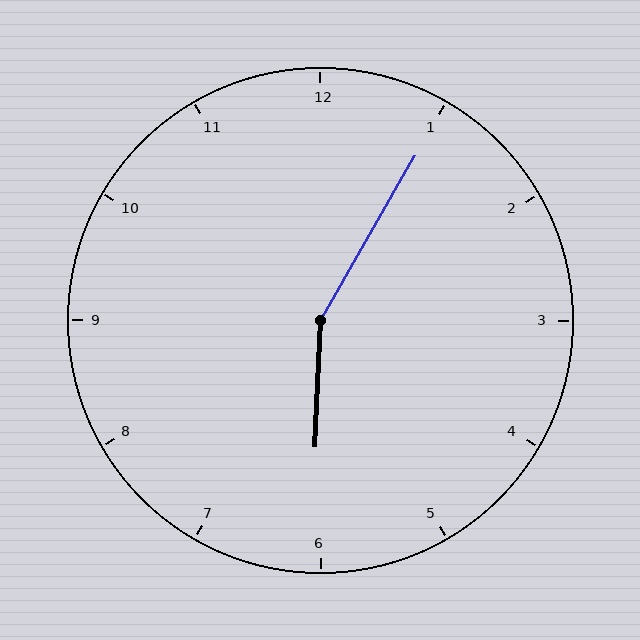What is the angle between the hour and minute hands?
Approximately 152 degrees.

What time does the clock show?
6:05.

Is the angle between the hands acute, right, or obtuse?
It is obtuse.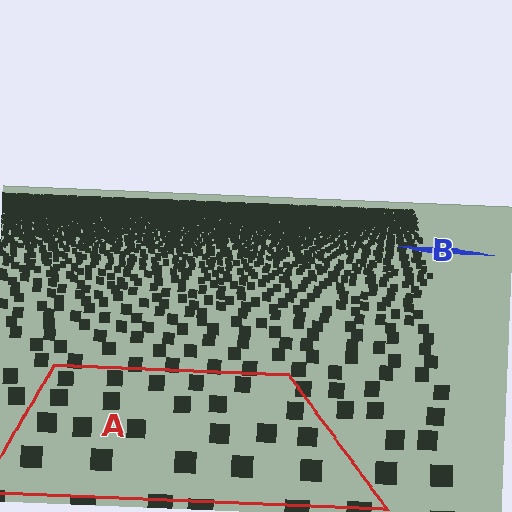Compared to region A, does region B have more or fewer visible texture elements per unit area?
Region B has more texture elements per unit area — they are packed more densely because it is farther away.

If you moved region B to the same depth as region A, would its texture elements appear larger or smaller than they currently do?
They would appear larger. At a closer depth, the same texture elements are projected at a bigger on-screen size.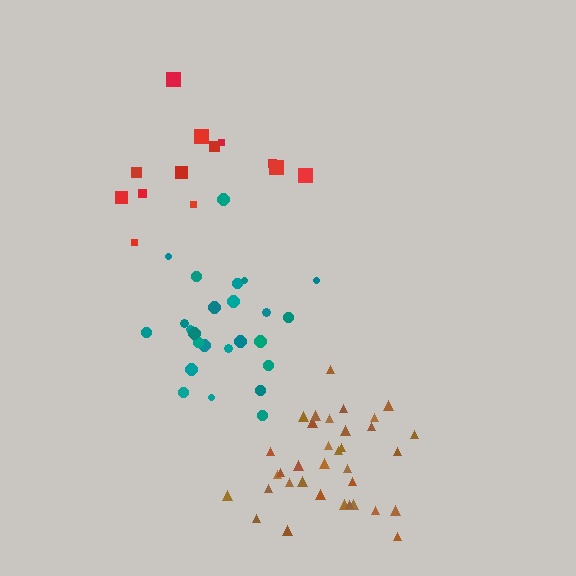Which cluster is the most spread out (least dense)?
Red.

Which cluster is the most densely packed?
Brown.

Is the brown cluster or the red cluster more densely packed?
Brown.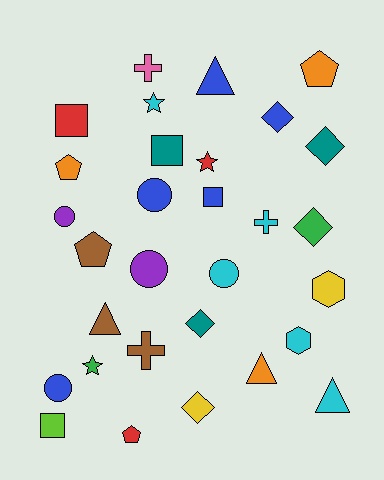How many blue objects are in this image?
There are 5 blue objects.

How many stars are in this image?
There are 3 stars.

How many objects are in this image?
There are 30 objects.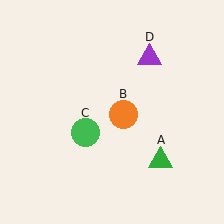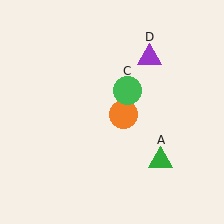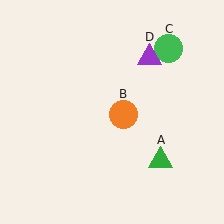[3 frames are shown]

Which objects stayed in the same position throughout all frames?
Green triangle (object A) and orange circle (object B) and purple triangle (object D) remained stationary.